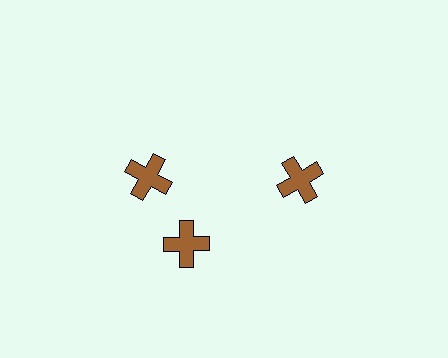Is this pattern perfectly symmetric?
No. The 3 brown crosses are arranged in a ring, but one element near the 11 o'clock position is rotated out of alignment along the ring, breaking the 3-fold rotational symmetry.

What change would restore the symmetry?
The symmetry would be restored by rotating it back into even spacing with its neighbors so that all 3 crosses sit at equal angles and equal distance from the center.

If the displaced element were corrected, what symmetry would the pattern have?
It would have 3-fold rotational symmetry — the pattern would map onto itself every 120 degrees.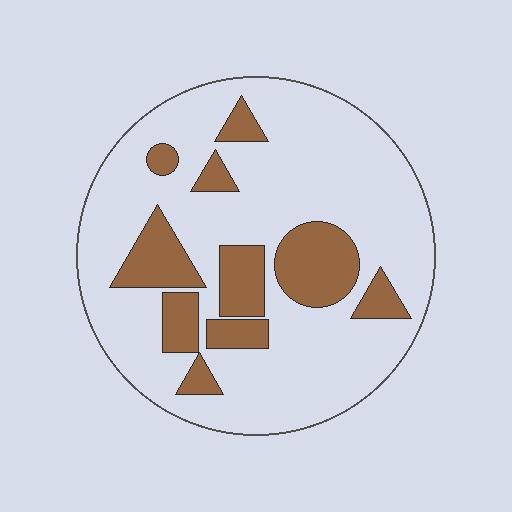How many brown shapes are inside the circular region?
10.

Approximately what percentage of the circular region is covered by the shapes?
Approximately 25%.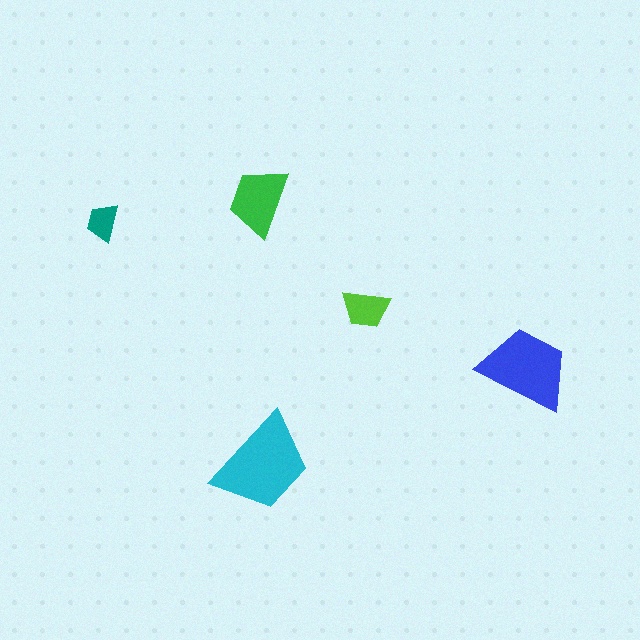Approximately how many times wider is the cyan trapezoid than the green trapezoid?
About 1.5 times wider.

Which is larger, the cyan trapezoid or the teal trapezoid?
The cyan one.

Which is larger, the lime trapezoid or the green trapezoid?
The green one.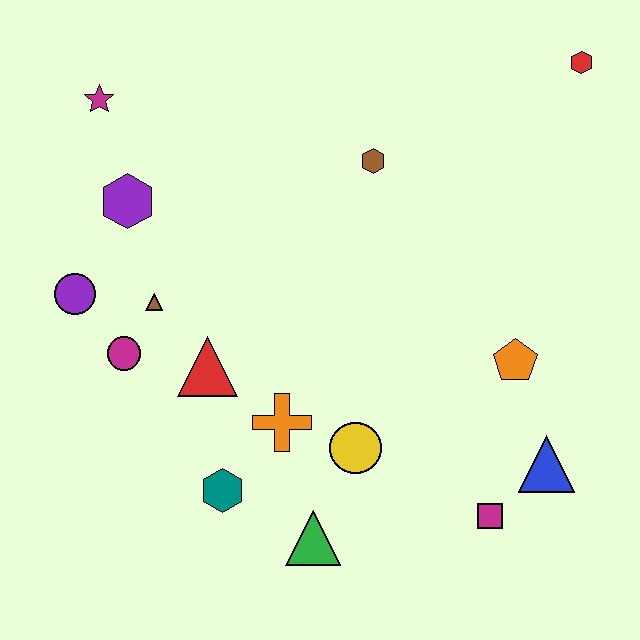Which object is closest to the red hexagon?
The brown hexagon is closest to the red hexagon.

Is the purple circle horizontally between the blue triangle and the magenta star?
No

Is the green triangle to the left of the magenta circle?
No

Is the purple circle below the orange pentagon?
No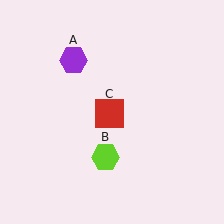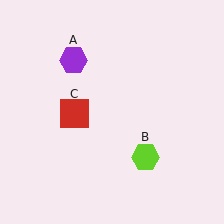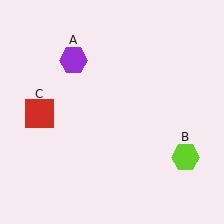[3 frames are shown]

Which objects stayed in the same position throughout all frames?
Purple hexagon (object A) remained stationary.